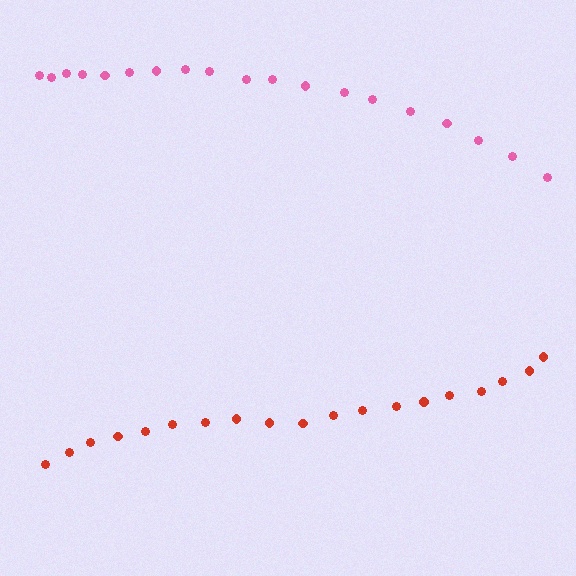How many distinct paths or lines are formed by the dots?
There are 2 distinct paths.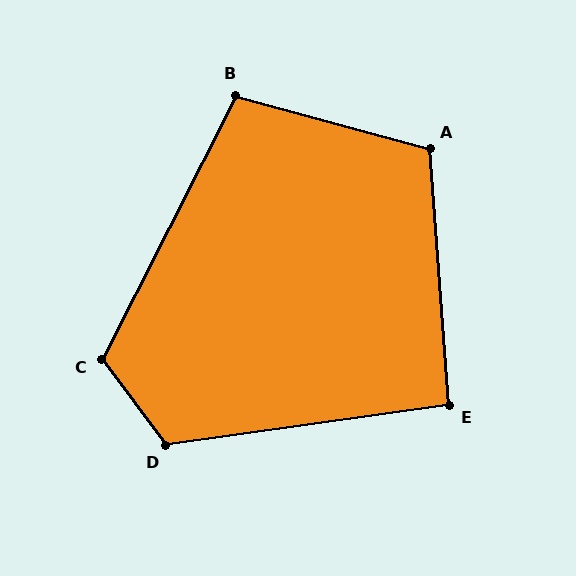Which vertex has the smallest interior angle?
E, at approximately 94 degrees.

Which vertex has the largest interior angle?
D, at approximately 119 degrees.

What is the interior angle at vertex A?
Approximately 109 degrees (obtuse).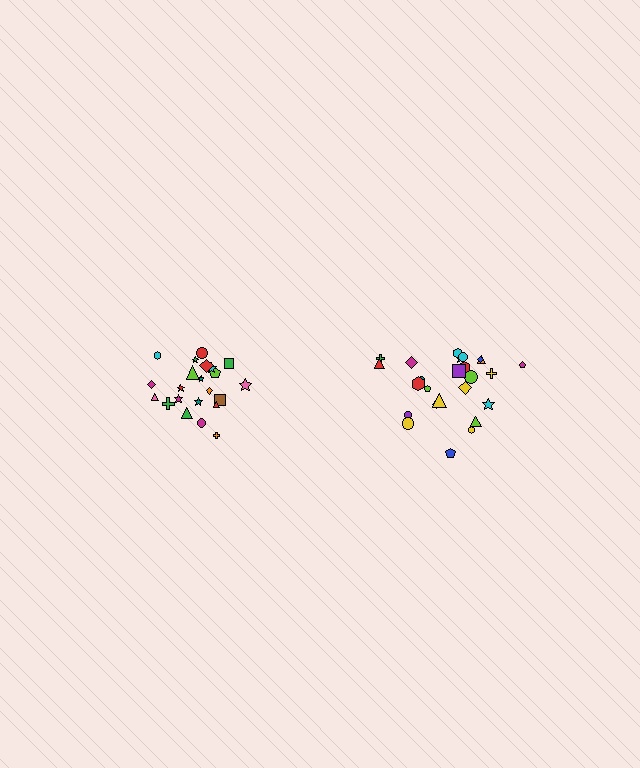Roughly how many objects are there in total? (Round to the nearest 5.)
Roughly 45 objects in total.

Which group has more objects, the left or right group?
The right group.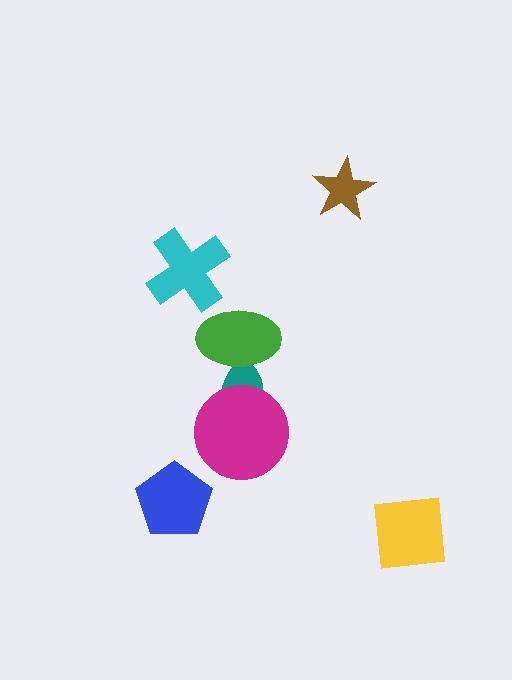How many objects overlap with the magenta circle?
1 object overlaps with the magenta circle.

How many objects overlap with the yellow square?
0 objects overlap with the yellow square.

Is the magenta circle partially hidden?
No, no other shape covers it.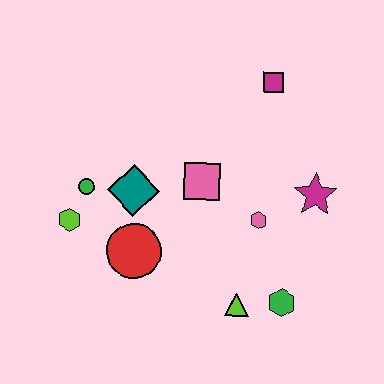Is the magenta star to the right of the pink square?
Yes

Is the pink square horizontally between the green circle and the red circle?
No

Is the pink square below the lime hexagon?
No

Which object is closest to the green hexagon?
The lime triangle is closest to the green hexagon.